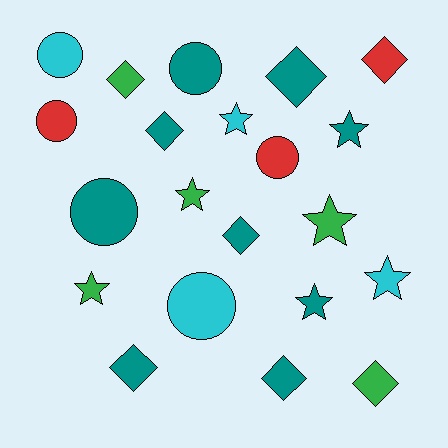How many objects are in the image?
There are 21 objects.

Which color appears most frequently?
Teal, with 9 objects.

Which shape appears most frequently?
Diamond, with 8 objects.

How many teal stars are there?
There are 2 teal stars.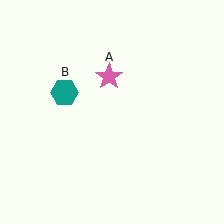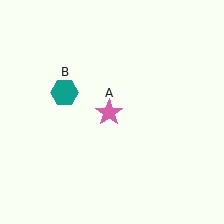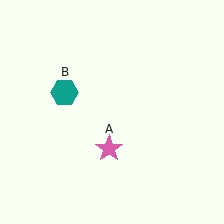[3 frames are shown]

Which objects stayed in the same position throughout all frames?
Teal hexagon (object B) remained stationary.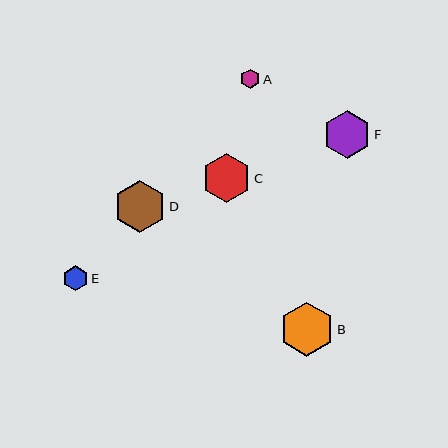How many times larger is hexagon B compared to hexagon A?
Hexagon B is approximately 2.8 times the size of hexagon A.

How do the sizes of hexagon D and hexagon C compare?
Hexagon D and hexagon C are approximately the same size.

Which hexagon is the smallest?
Hexagon A is the smallest with a size of approximately 19 pixels.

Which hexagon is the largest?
Hexagon B is the largest with a size of approximately 54 pixels.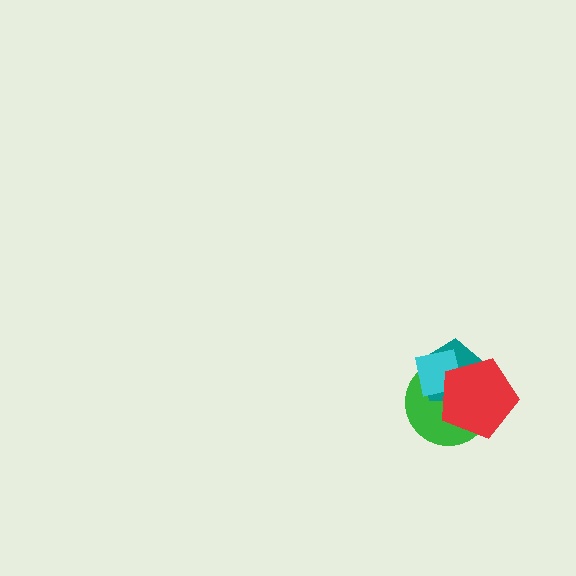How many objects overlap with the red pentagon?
3 objects overlap with the red pentagon.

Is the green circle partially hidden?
Yes, it is partially covered by another shape.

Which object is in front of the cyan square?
The red pentagon is in front of the cyan square.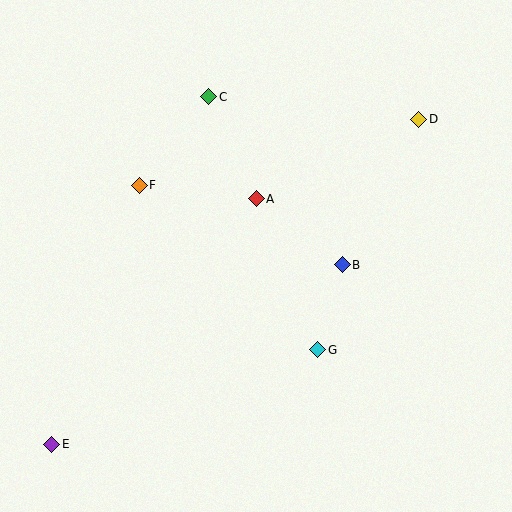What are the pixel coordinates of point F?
Point F is at (139, 185).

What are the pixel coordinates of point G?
Point G is at (318, 350).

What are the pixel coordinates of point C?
Point C is at (209, 97).